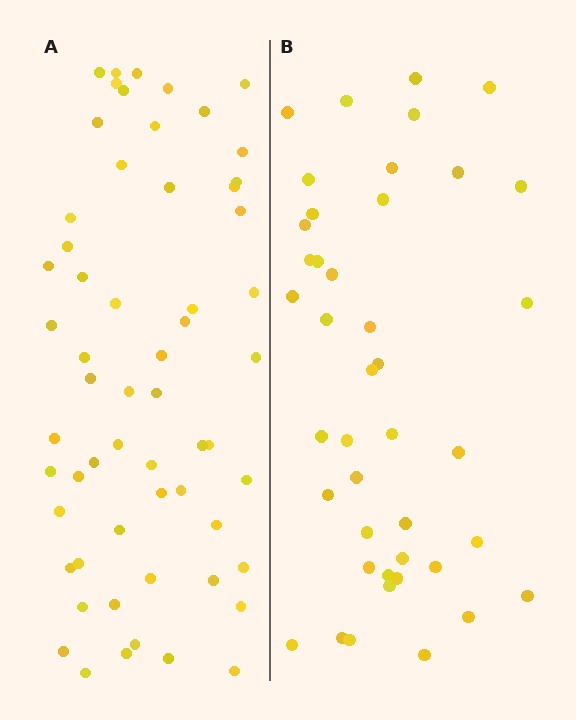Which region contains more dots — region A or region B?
Region A (the left region) has more dots.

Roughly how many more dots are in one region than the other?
Region A has approximately 15 more dots than region B.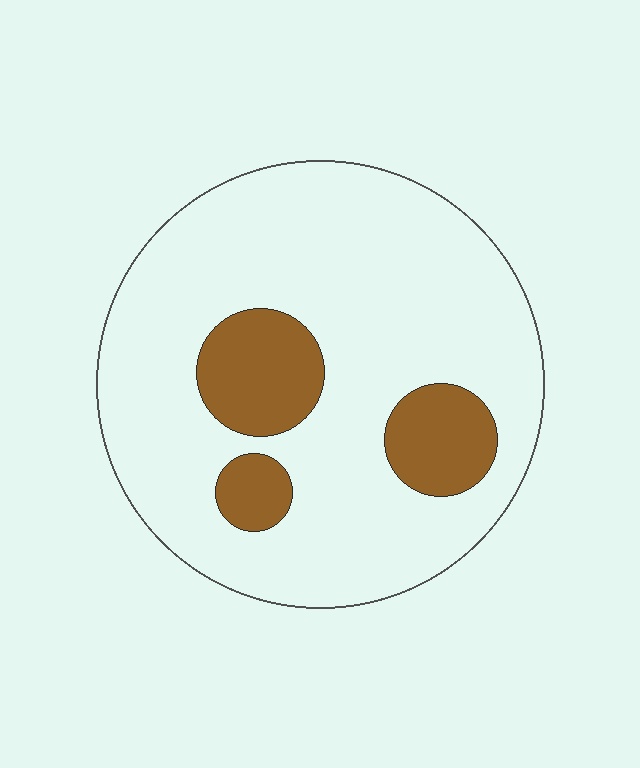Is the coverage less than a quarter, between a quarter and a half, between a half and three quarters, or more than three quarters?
Less than a quarter.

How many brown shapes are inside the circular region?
3.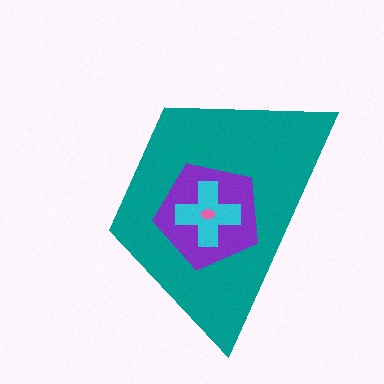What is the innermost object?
The pink ellipse.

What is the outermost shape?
The teal trapezoid.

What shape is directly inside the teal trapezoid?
The purple pentagon.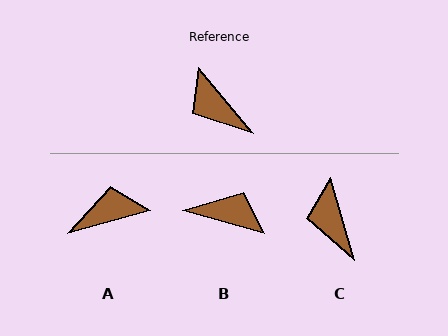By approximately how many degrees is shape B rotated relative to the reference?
Approximately 145 degrees clockwise.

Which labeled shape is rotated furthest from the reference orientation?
B, about 145 degrees away.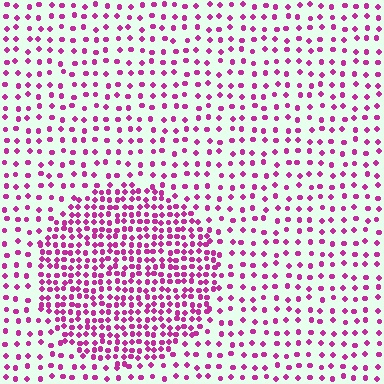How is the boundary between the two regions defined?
The boundary is defined by a change in element density (approximately 2.2x ratio). All elements are the same color, size, and shape.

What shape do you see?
I see a circle.